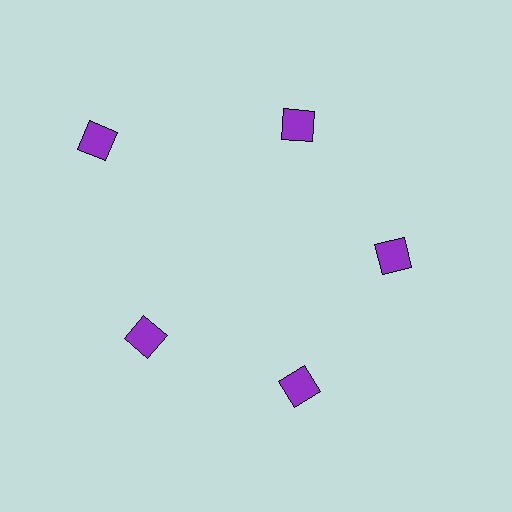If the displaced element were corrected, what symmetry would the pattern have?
It would have 5-fold rotational symmetry — the pattern would map onto itself every 72 degrees.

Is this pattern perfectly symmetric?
No. The 5 purple diamonds are arranged in a ring, but one element near the 10 o'clock position is pushed outward from the center, breaking the 5-fold rotational symmetry.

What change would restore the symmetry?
The symmetry would be restored by moving it inward, back onto the ring so that all 5 diamonds sit at equal angles and equal distance from the center.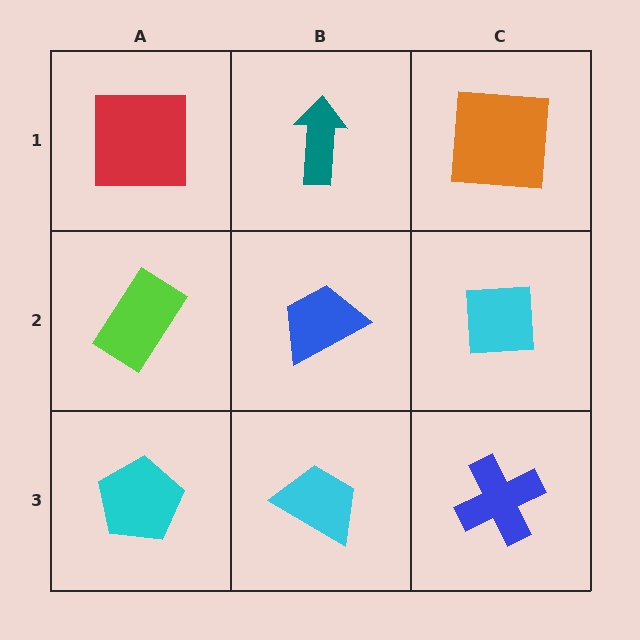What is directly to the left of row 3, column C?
A cyan trapezoid.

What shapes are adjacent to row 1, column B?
A blue trapezoid (row 2, column B), a red square (row 1, column A), an orange square (row 1, column C).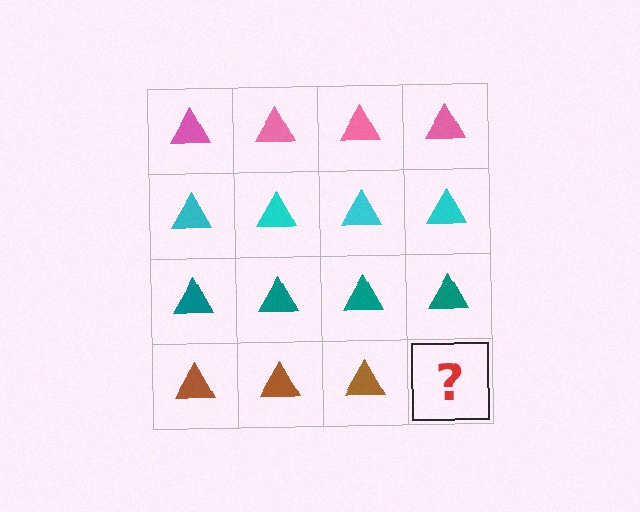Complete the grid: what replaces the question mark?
The question mark should be replaced with a brown triangle.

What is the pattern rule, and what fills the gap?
The rule is that each row has a consistent color. The gap should be filled with a brown triangle.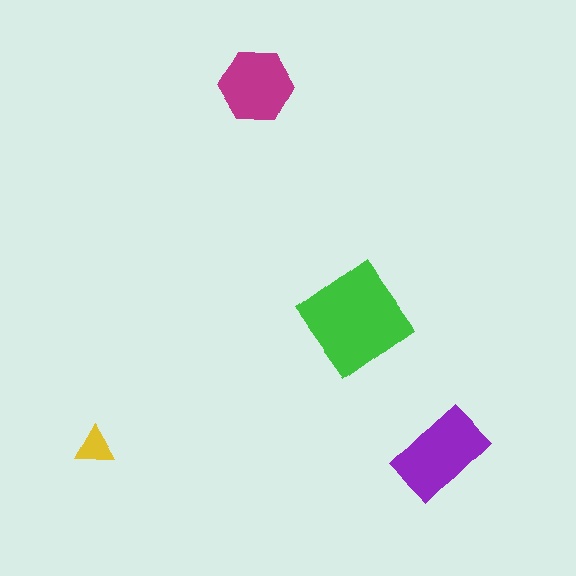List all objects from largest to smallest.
The green diamond, the purple rectangle, the magenta hexagon, the yellow triangle.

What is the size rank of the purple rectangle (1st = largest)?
2nd.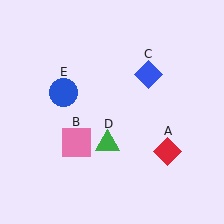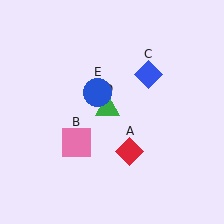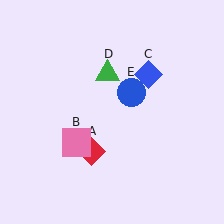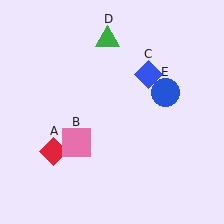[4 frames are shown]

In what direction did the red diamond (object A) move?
The red diamond (object A) moved left.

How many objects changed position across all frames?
3 objects changed position: red diamond (object A), green triangle (object D), blue circle (object E).